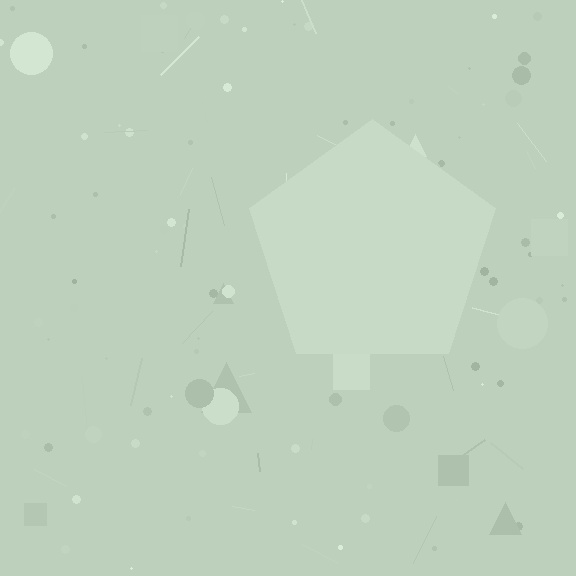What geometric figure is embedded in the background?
A pentagon is embedded in the background.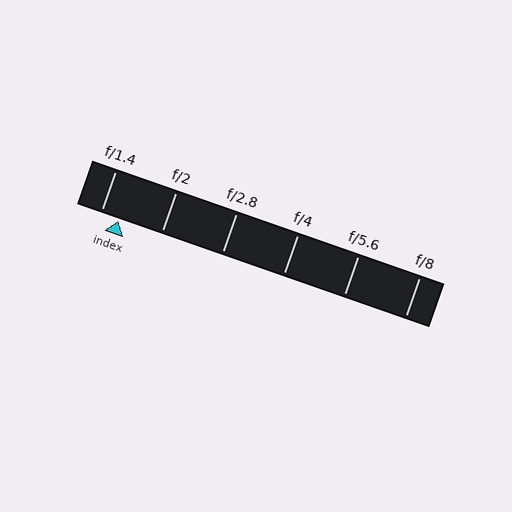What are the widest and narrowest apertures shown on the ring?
The widest aperture shown is f/1.4 and the narrowest is f/8.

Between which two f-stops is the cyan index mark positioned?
The index mark is between f/1.4 and f/2.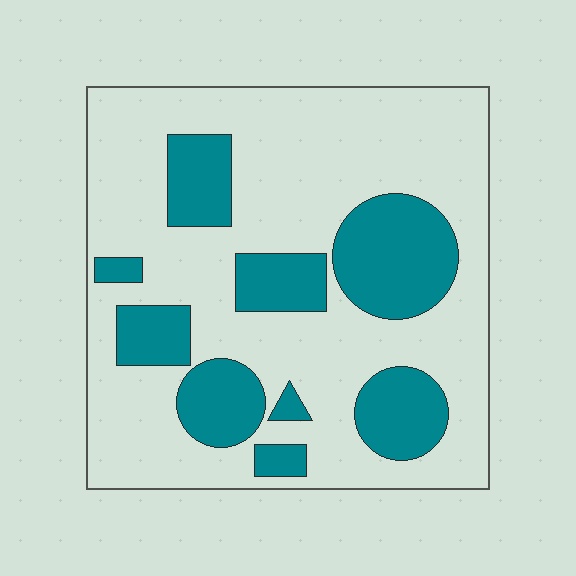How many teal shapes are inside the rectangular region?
9.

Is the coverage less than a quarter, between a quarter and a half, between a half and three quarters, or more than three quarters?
Between a quarter and a half.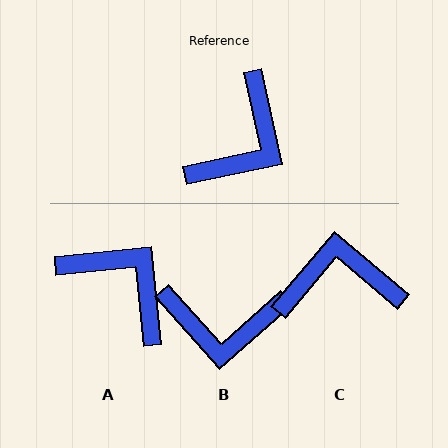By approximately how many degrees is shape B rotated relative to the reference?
Approximately 61 degrees clockwise.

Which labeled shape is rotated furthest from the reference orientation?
C, about 128 degrees away.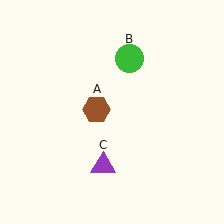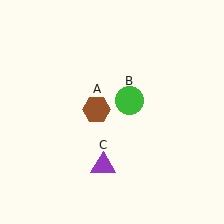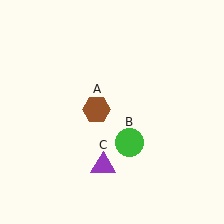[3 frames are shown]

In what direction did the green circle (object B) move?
The green circle (object B) moved down.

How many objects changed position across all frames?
1 object changed position: green circle (object B).